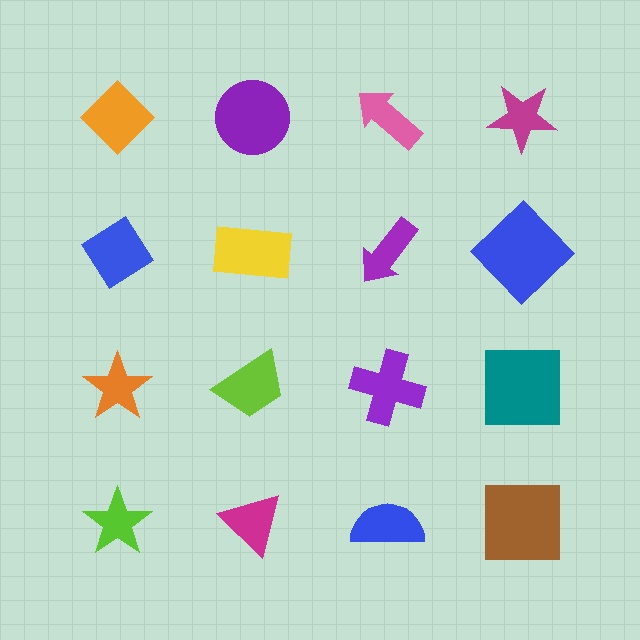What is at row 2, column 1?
A blue diamond.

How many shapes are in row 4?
4 shapes.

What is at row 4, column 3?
A blue semicircle.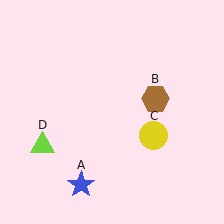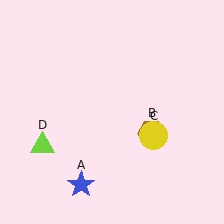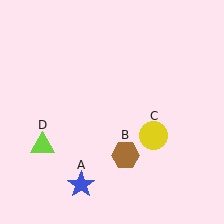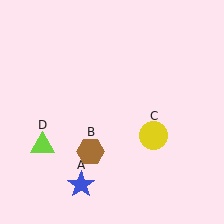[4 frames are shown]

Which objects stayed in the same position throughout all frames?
Blue star (object A) and yellow circle (object C) and lime triangle (object D) remained stationary.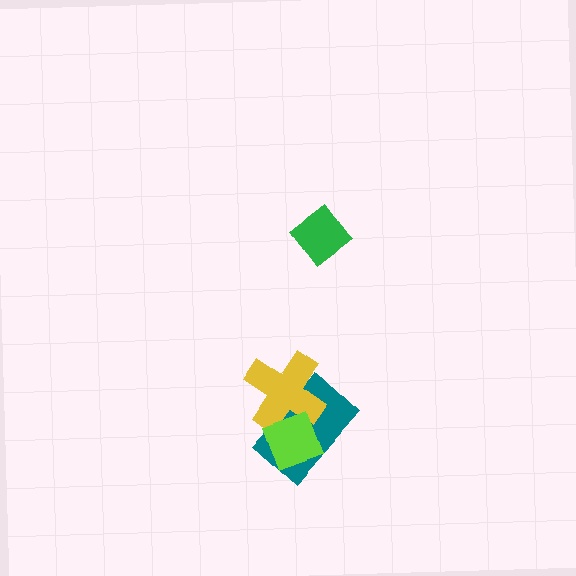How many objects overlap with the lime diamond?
2 objects overlap with the lime diamond.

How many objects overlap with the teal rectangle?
2 objects overlap with the teal rectangle.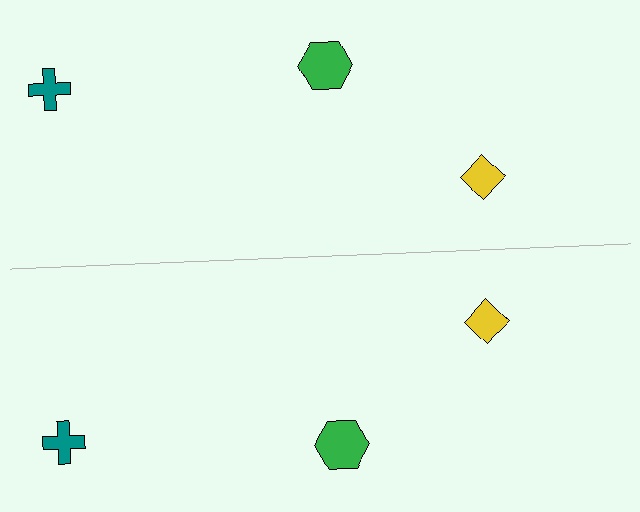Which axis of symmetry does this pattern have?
The pattern has a horizontal axis of symmetry running through the center of the image.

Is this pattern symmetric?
Yes, this pattern has bilateral (reflection) symmetry.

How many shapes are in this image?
There are 6 shapes in this image.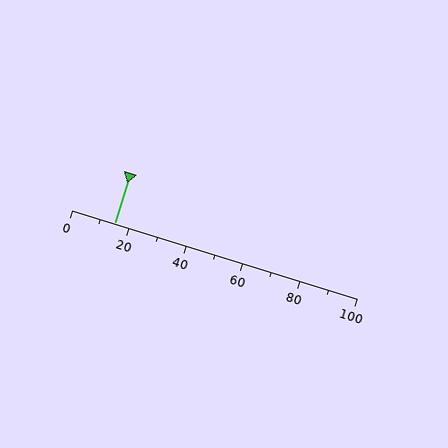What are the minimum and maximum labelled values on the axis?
The axis runs from 0 to 100.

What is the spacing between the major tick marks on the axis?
The major ticks are spaced 20 apart.